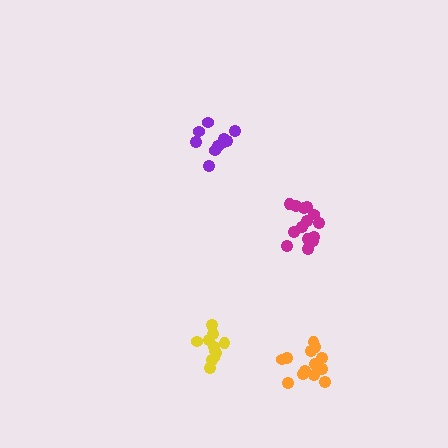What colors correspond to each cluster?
The clusters are colored: purple, magenta, orange, yellow.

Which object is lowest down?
The orange cluster is bottommost.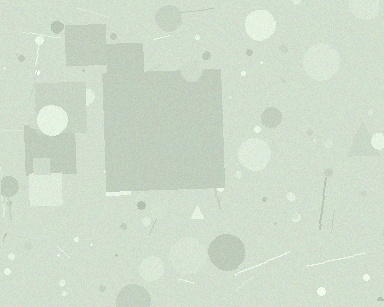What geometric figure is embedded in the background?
A square is embedded in the background.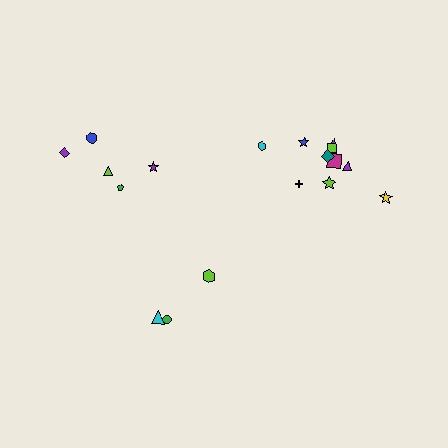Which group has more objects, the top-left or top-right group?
The top-right group.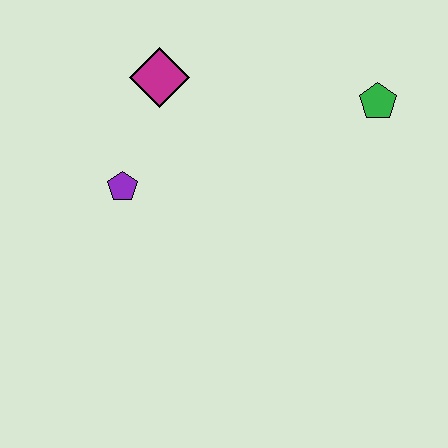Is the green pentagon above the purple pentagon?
Yes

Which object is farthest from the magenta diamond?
The green pentagon is farthest from the magenta diamond.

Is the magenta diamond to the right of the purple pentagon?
Yes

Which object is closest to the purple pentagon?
The magenta diamond is closest to the purple pentagon.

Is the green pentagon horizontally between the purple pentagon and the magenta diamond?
No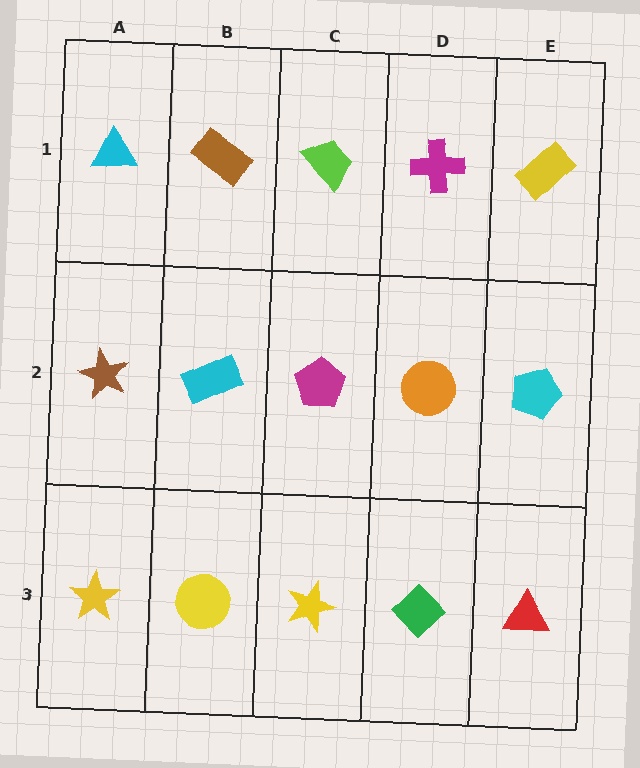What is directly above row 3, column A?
A brown star.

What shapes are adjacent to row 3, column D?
An orange circle (row 2, column D), a yellow star (row 3, column C), a red triangle (row 3, column E).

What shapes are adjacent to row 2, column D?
A magenta cross (row 1, column D), a green diamond (row 3, column D), a magenta pentagon (row 2, column C), a cyan pentagon (row 2, column E).